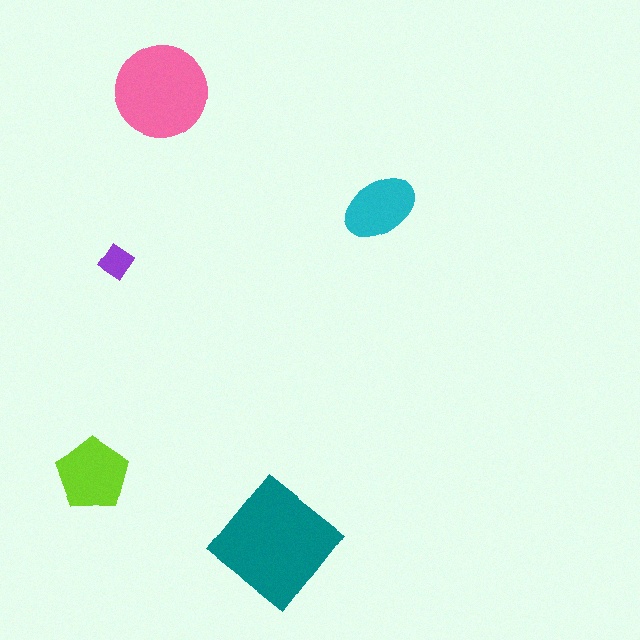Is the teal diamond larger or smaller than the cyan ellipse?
Larger.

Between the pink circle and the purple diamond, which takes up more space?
The pink circle.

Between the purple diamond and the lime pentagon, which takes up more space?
The lime pentagon.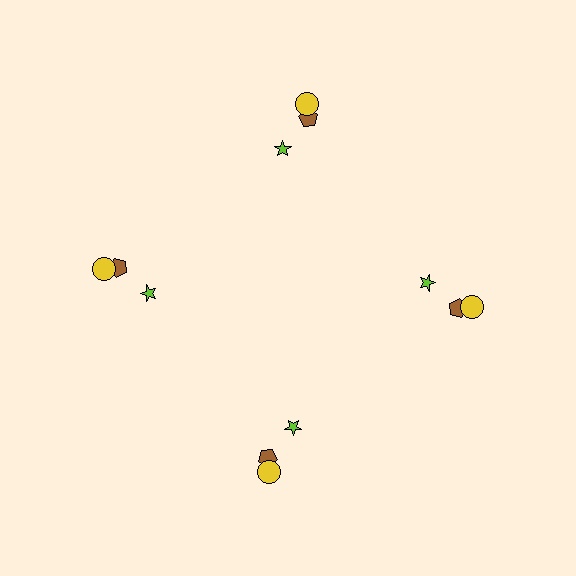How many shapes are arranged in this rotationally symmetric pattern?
There are 12 shapes, arranged in 4 groups of 3.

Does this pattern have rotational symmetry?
Yes, this pattern has 4-fold rotational symmetry. It looks the same after rotating 90 degrees around the center.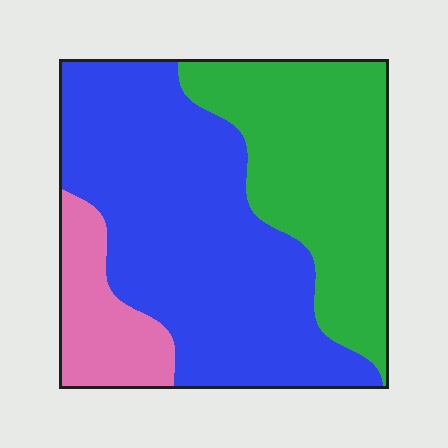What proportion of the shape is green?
Green covers around 35% of the shape.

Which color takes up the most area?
Blue, at roughly 55%.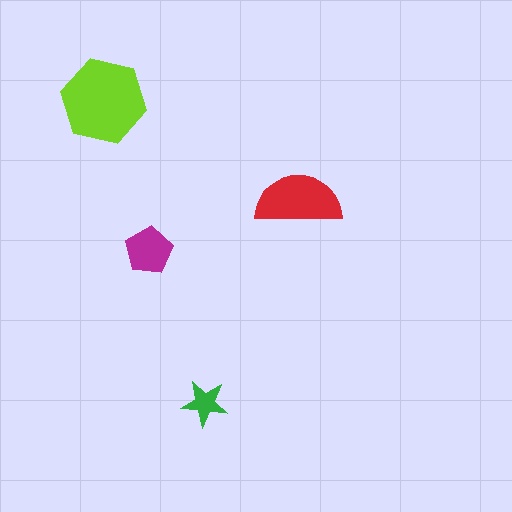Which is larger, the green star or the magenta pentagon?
The magenta pentagon.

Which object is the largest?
The lime hexagon.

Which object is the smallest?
The green star.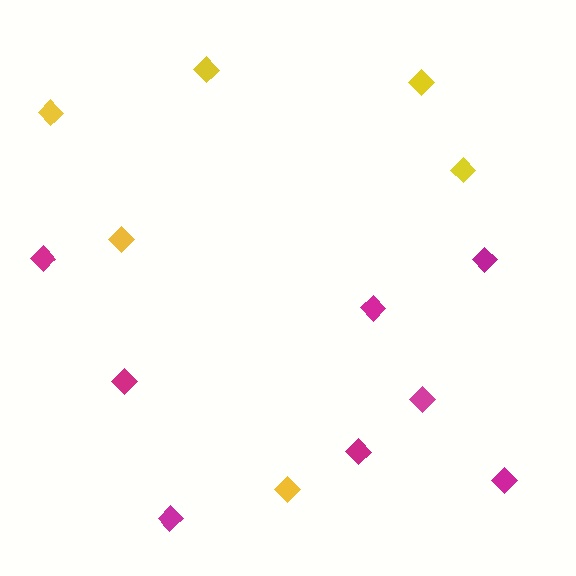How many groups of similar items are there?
There are 2 groups: one group of magenta diamonds (8) and one group of yellow diamonds (6).